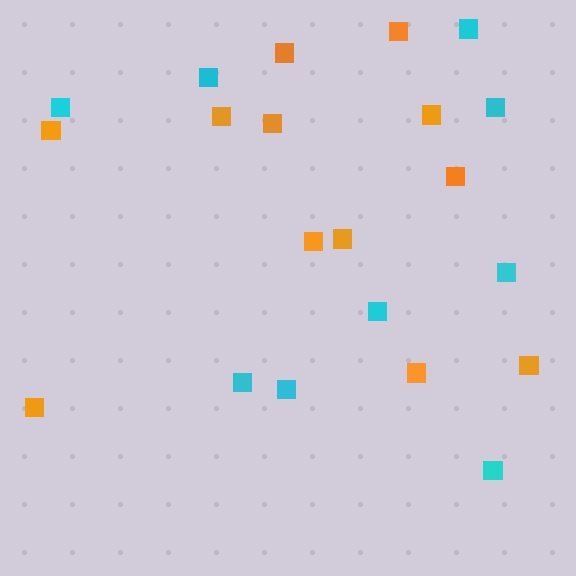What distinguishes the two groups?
There are 2 groups: one group of cyan squares (9) and one group of orange squares (12).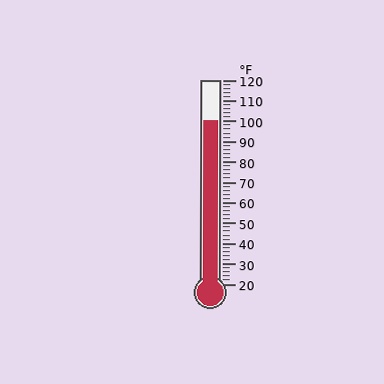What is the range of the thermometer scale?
The thermometer scale ranges from 20°F to 120°F.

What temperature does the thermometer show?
The thermometer shows approximately 100°F.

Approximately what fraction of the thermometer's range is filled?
The thermometer is filled to approximately 80% of its range.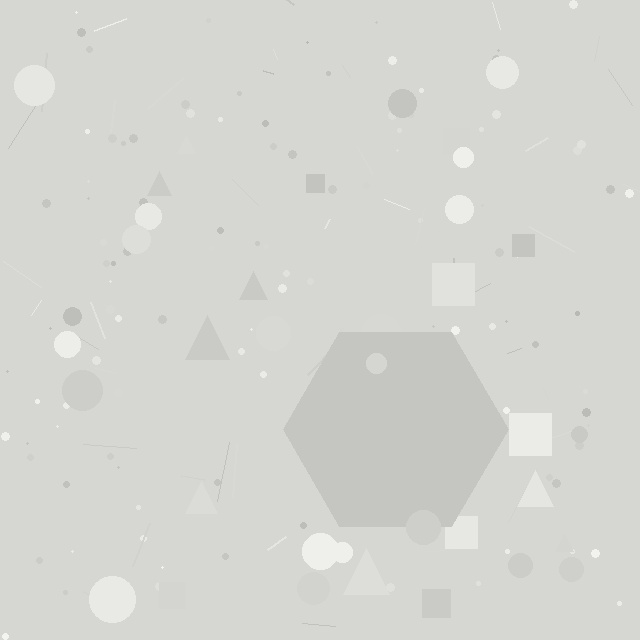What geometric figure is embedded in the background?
A hexagon is embedded in the background.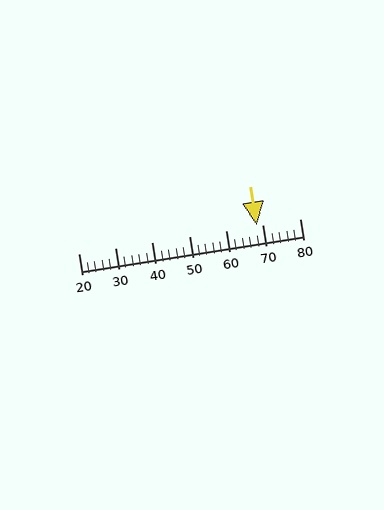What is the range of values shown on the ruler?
The ruler shows values from 20 to 80.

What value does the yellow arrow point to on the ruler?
The yellow arrow points to approximately 68.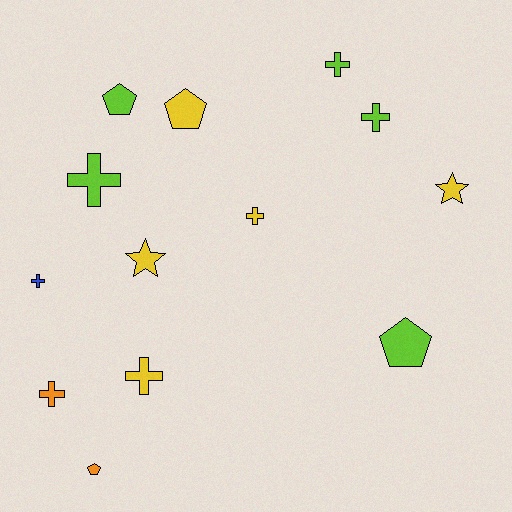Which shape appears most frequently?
Cross, with 7 objects.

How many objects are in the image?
There are 13 objects.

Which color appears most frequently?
Lime, with 5 objects.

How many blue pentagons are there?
There are no blue pentagons.